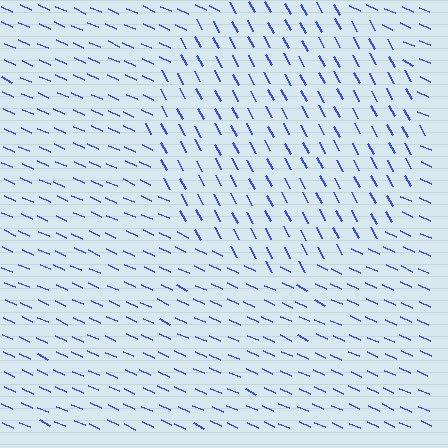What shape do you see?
I see a circle.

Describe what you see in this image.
The image is filled with small blue line segments. A circle region in the image has lines oriented differently from the surrounding lines, creating a visible texture boundary.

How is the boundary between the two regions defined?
The boundary is defined purely by a change in line orientation (approximately 38 degrees difference). All lines are the same color and thickness.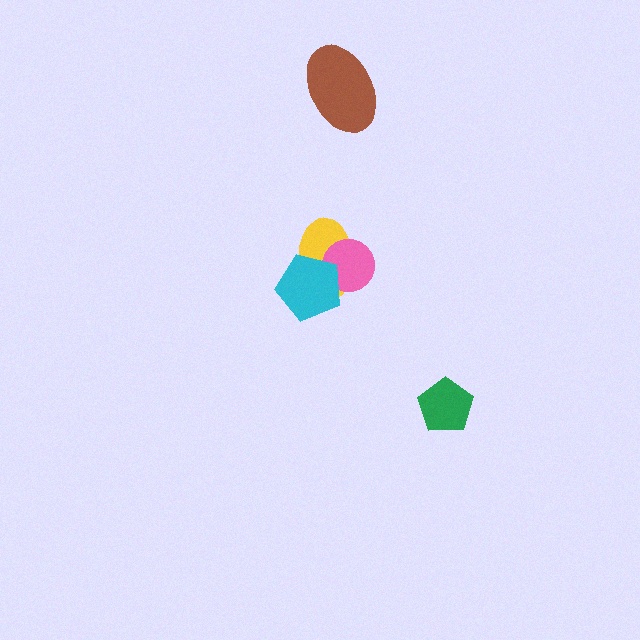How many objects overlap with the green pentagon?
0 objects overlap with the green pentagon.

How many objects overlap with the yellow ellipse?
2 objects overlap with the yellow ellipse.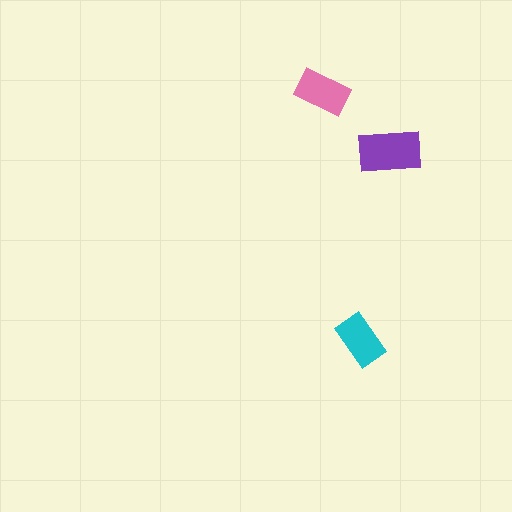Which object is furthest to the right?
The purple rectangle is rightmost.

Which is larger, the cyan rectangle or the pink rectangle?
The pink one.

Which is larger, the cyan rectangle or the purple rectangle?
The purple one.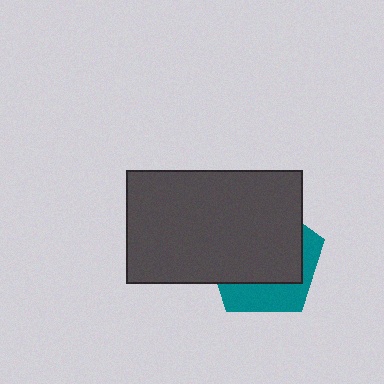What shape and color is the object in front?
The object in front is a dark gray rectangle.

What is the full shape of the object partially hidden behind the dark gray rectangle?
The partially hidden object is a teal pentagon.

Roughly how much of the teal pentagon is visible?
A small part of it is visible (roughly 32%).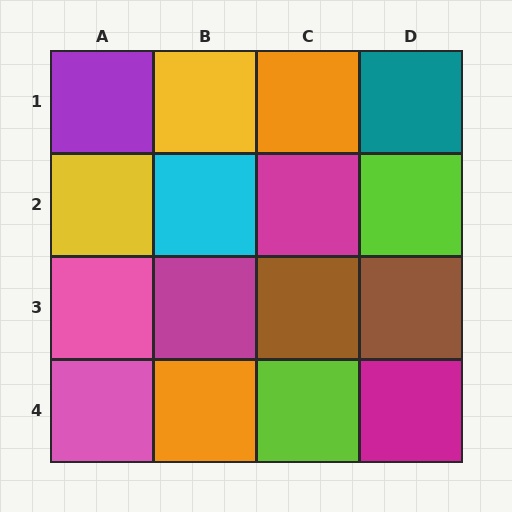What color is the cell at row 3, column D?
Brown.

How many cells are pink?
2 cells are pink.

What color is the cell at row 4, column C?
Lime.